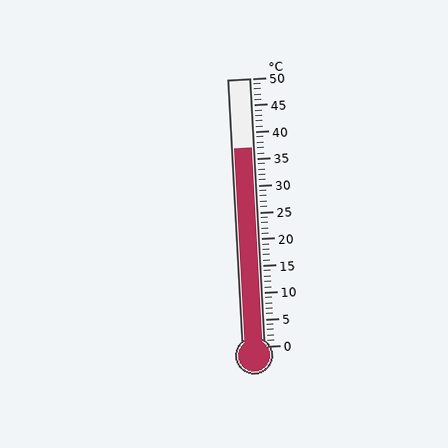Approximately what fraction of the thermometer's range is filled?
The thermometer is filled to approximately 75% of its range.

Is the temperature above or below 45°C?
The temperature is below 45°C.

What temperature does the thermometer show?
The thermometer shows approximately 37°C.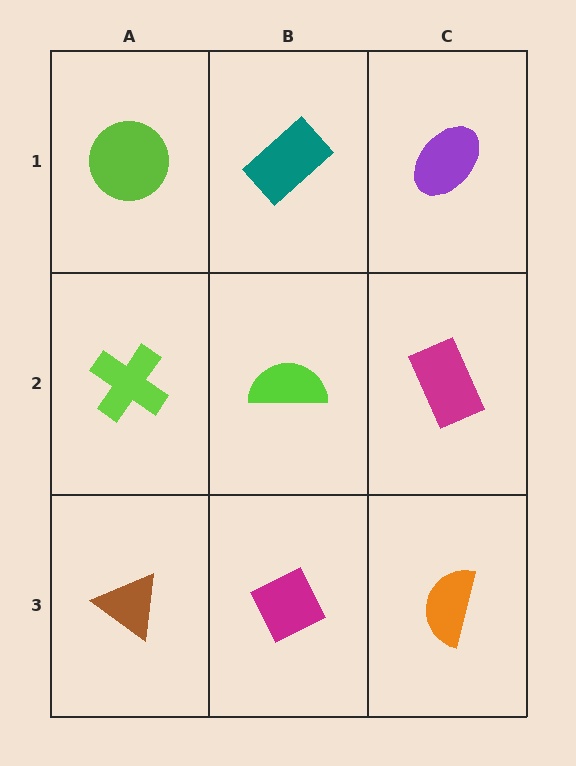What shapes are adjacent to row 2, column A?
A lime circle (row 1, column A), a brown triangle (row 3, column A), a lime semicircle (row 2, column B).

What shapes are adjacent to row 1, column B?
A lime semicircle (row 2, column B), a lime circle (row 1, column A), a purple ellipse (row 1, column C).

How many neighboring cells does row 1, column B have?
3.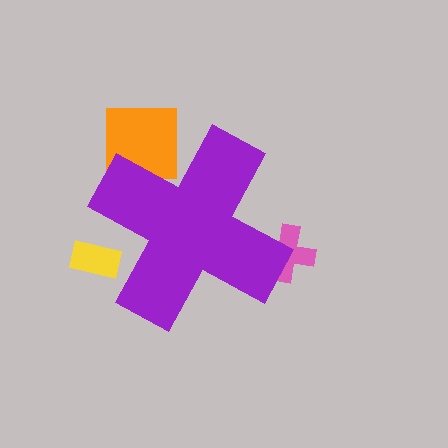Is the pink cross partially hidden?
Yes, the pink cross is partially hidden behind the purple cross.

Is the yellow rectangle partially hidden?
Yes, the yellow rectangle is partially hidden behind the purple cross.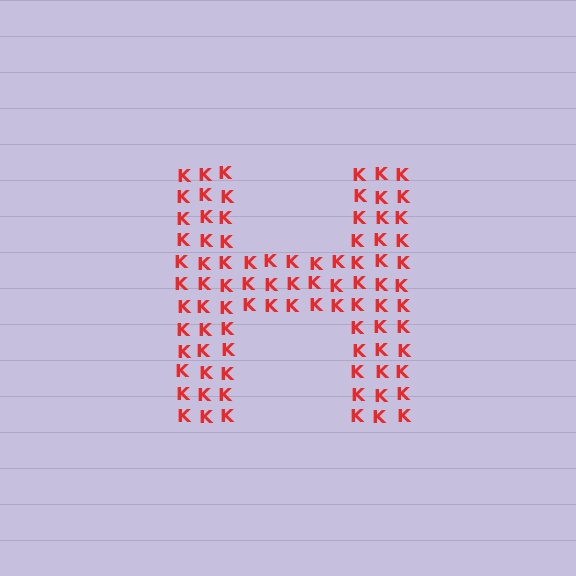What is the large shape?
The large shape is the letter H.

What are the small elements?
The small elements are letter K's.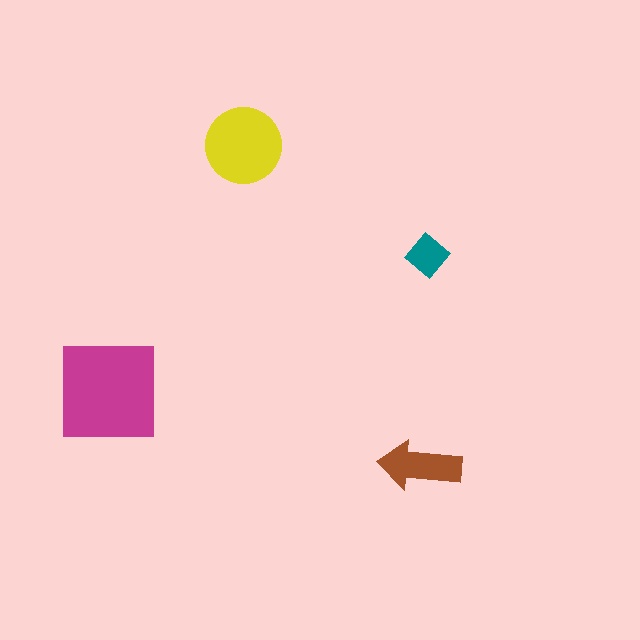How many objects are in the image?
There are 4 objects in the image.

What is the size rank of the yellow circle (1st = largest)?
2nd.